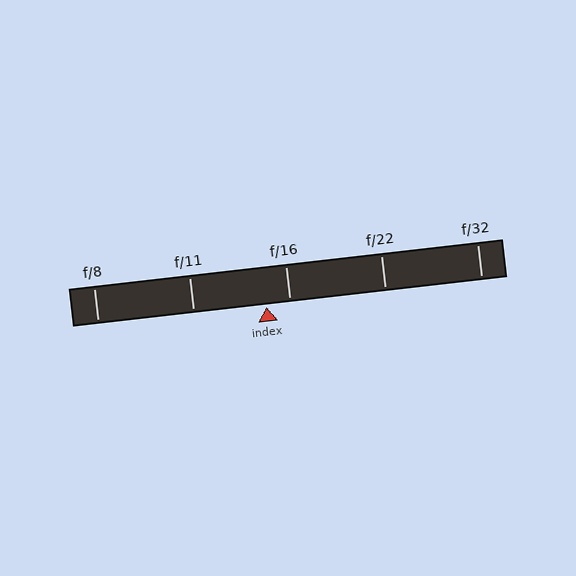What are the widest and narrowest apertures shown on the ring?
The widest aperture shown is f/8 and the narrowest is f/32.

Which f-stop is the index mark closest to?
The index mark is closest to f/16.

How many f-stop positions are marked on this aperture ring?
There are 5 f-stop positions marked.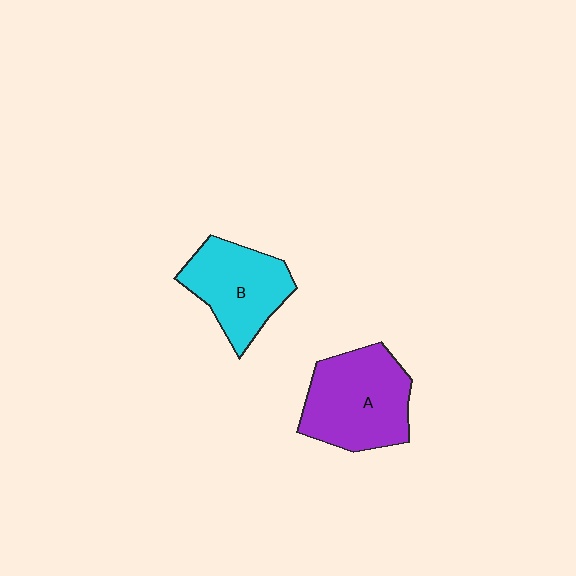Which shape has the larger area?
Shape A (purple).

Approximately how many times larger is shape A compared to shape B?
Approximately 1.2 times.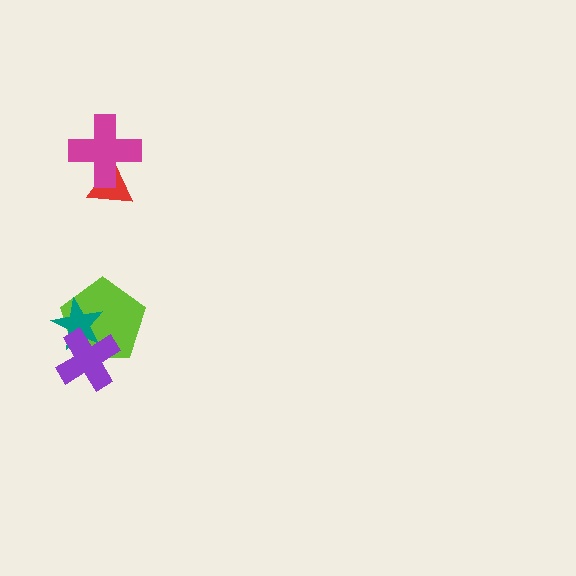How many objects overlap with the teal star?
2 objects overlap with the teal star.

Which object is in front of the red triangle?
The magenta cross is in front of the red triangle.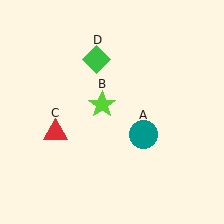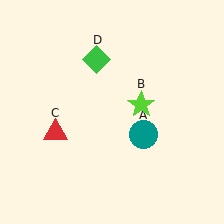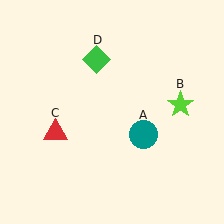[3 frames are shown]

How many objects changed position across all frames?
1 object changed position: lime star (object B).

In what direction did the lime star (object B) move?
The lime star (object B) moved right.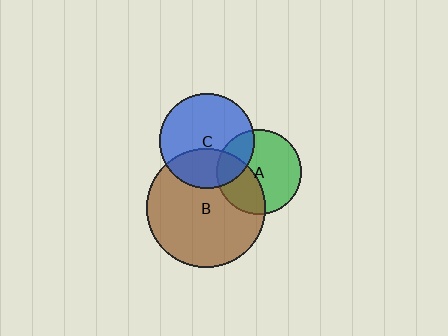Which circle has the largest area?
Circle B (brown).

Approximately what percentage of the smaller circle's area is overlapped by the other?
Approximately 25%.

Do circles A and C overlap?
Yes.